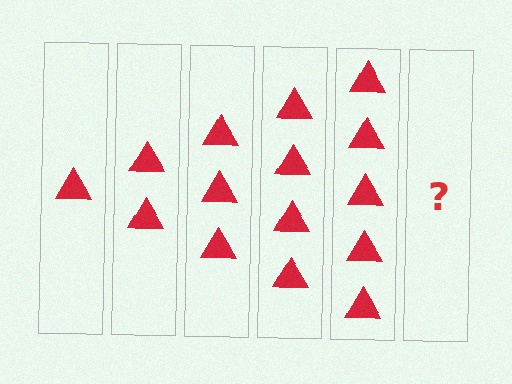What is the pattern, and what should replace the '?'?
The pattern is that each step adds one more triangle. The '?' should be 6 triangles.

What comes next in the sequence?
The next element should be 6 triangles.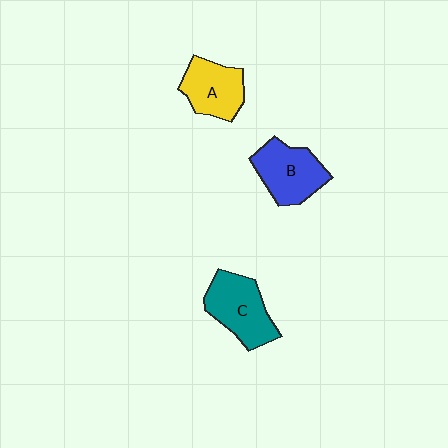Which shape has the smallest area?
Shape A (yellow).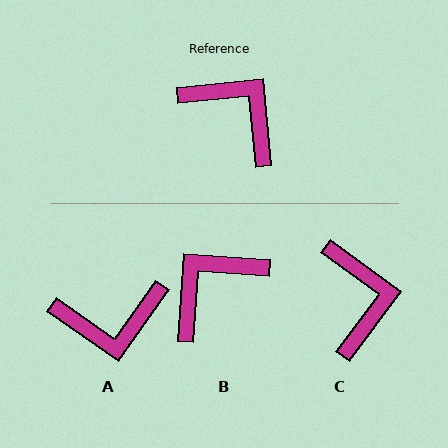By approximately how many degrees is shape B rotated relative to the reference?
Approximately 81 degrees counter-clockwise.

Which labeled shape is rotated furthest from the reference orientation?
A, about 131 degrees away.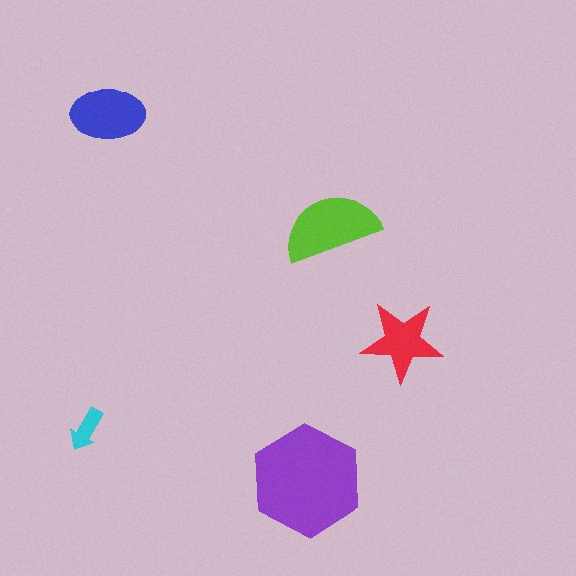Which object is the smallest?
The cyan arrow.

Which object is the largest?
The purple hexagon.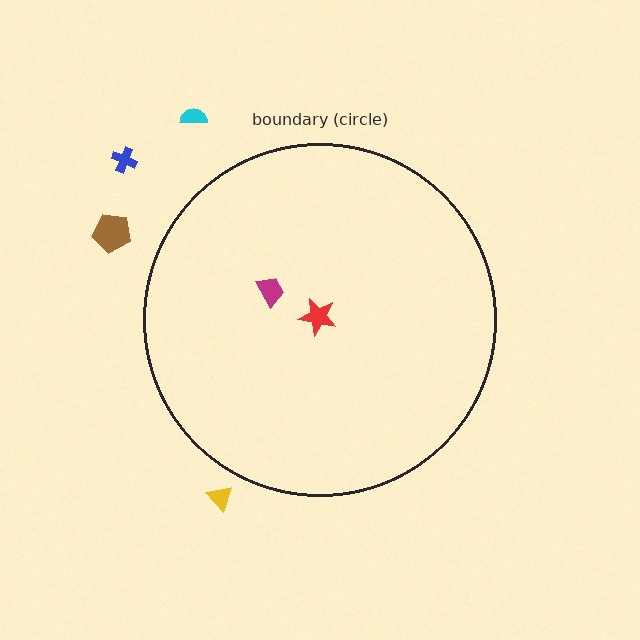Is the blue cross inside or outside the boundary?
Outside.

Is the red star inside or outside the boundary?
Inside.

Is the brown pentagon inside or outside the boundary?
Outside.